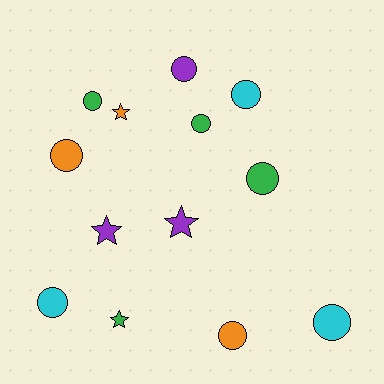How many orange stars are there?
There is 1 orange star.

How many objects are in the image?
There are 13 objects.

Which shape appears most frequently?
Circle, with 9 objects.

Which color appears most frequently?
Green, with 4 objects.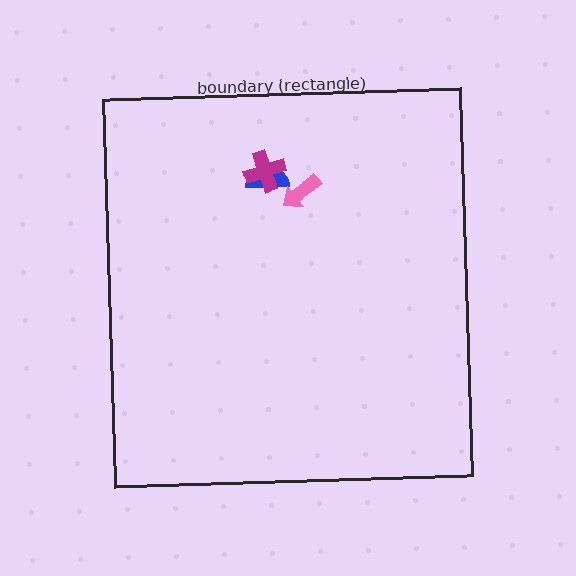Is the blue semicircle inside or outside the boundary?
Inside.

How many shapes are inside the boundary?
3 inside, 0 outside.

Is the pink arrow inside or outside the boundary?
Inside.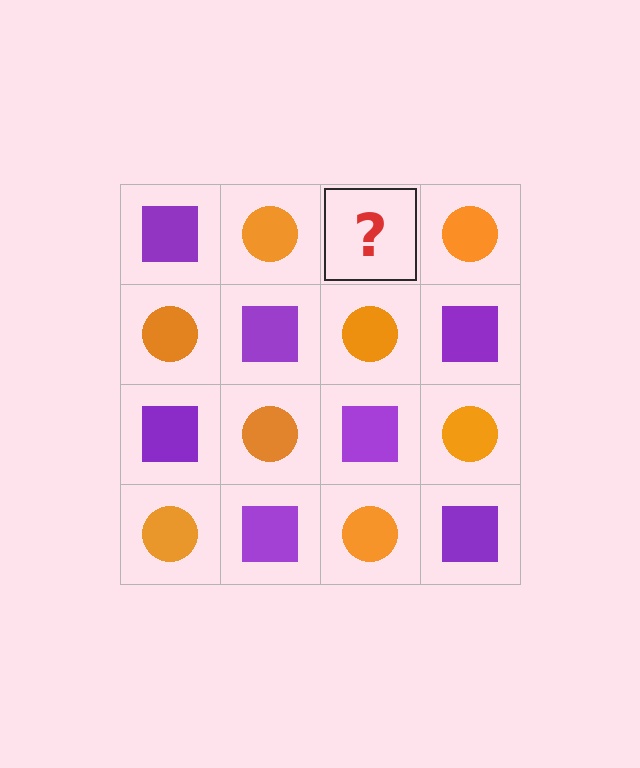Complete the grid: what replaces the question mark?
The question mark should be replaced with a purple square.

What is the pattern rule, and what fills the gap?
The rule is that it alternates purple square and orange circle in a checkerboard pattern. The gap should be filled with a purple square.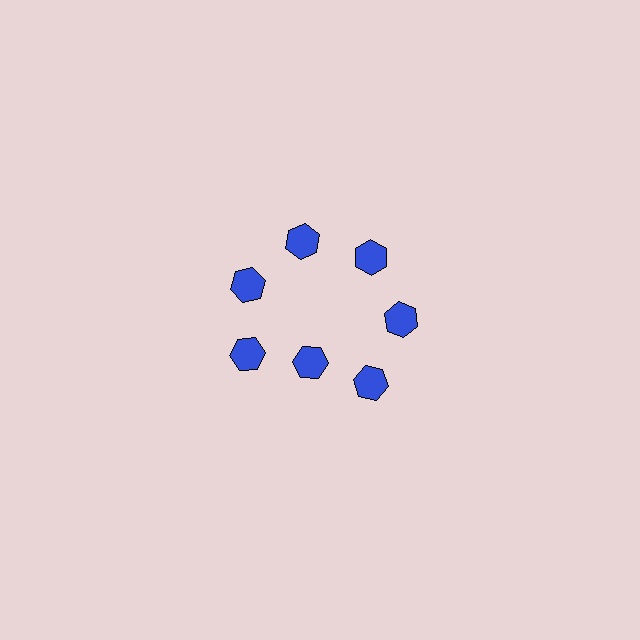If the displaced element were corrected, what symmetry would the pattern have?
It would have 7-fold rotational symmetry — the pattern would map onto itself every 51 degrees.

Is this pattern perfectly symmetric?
No. The 7 blue hexagons are arranged in a ring, but one element near the 6 o'clock position is pulled inward toward the center, breaking the 7-fold rotational symmetry.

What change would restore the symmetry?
The symmetry would be restored by moving it outward, back onto the ring so that all 7 hexagons sit at equal angles and equal distance from the center.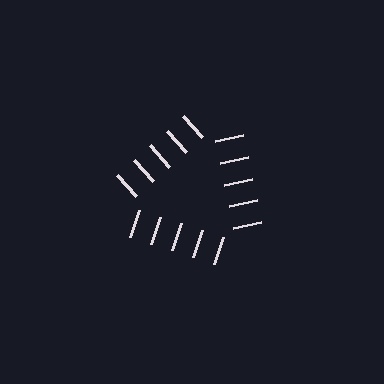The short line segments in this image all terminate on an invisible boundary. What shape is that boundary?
An illusory triangle — the line segments terminate on its edges but no continuous stroke is drawn.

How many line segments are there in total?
15 — 5 along each of the 3 edges.